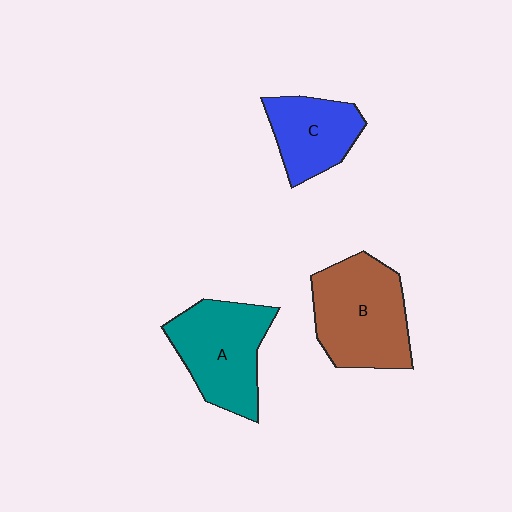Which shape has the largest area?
Shape B (brown).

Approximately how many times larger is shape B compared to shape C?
Approximately 1.5 times.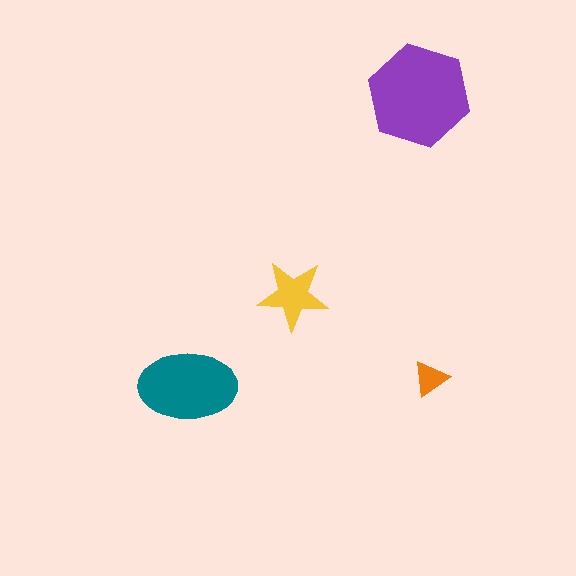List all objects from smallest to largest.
The orange triangle, the yellow star, the teal ellipse, the purple hexagon.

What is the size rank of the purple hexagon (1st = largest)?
1st.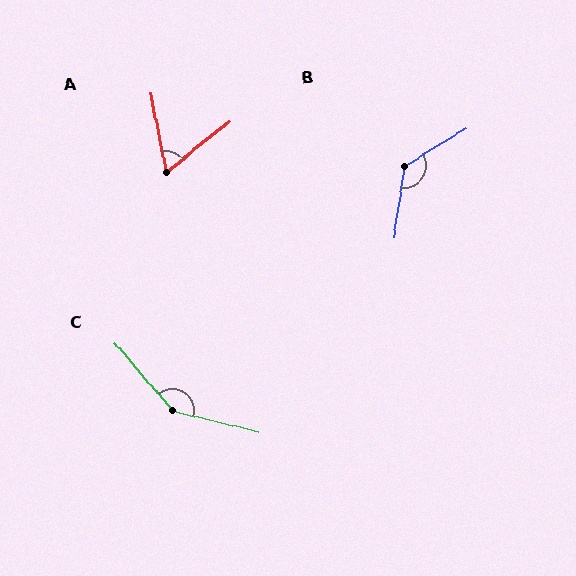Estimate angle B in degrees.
Approximately 130 degrees.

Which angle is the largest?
C, at approximately 145 degrees.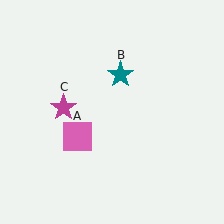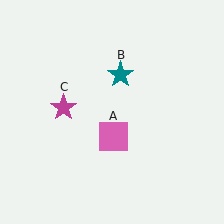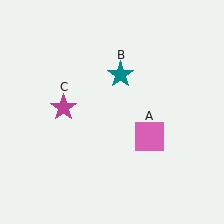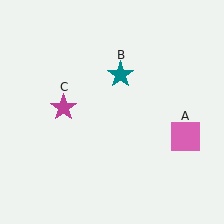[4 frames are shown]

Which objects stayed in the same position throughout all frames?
Teal star (object B) and magenta star (object C) remained stationary.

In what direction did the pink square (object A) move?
The pink square (object A) moved right.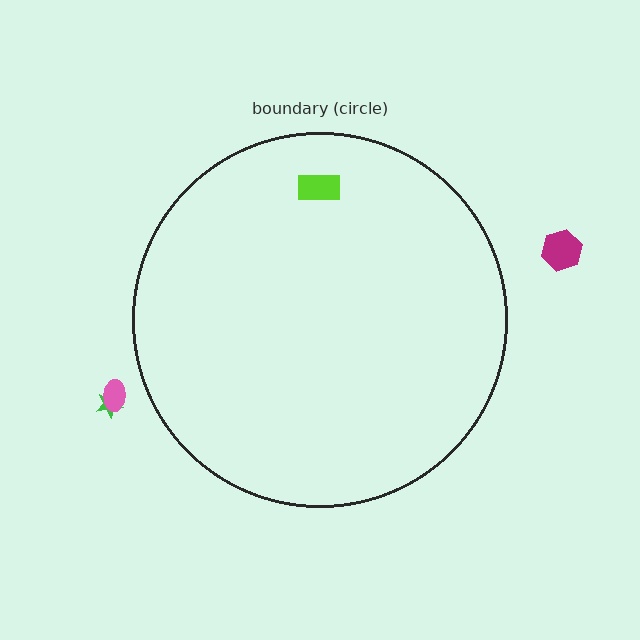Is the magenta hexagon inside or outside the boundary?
Outside.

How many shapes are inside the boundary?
1 inside, 3 outside.